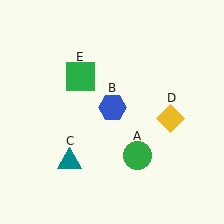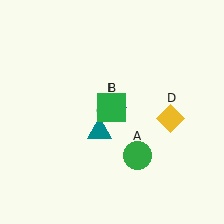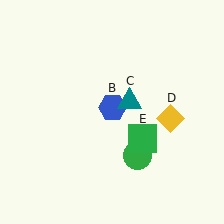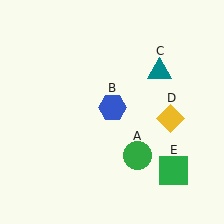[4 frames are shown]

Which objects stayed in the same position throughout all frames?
Green circle (object A) and blue hexagon (object B) and yellow diamond (object D) remained stationary.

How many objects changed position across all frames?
2 objects changed position: teal triangle (object C), green square (object E).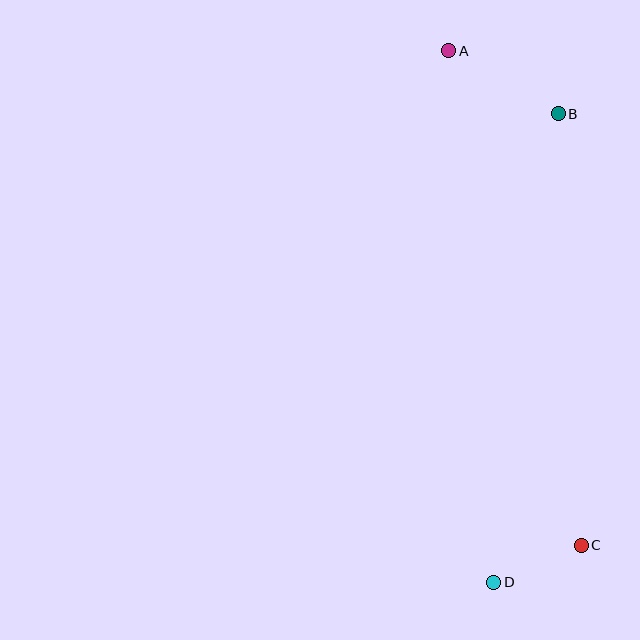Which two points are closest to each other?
Points C and D are closest to each other.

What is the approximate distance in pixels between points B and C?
The distance between B and C is approximately 432 pixels.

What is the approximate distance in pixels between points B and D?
The distance between B and D is approximately 473 pixels.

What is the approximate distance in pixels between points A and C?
The distance between A and C is approximately 512 pixels.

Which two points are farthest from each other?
Points A and D are farthest from each other.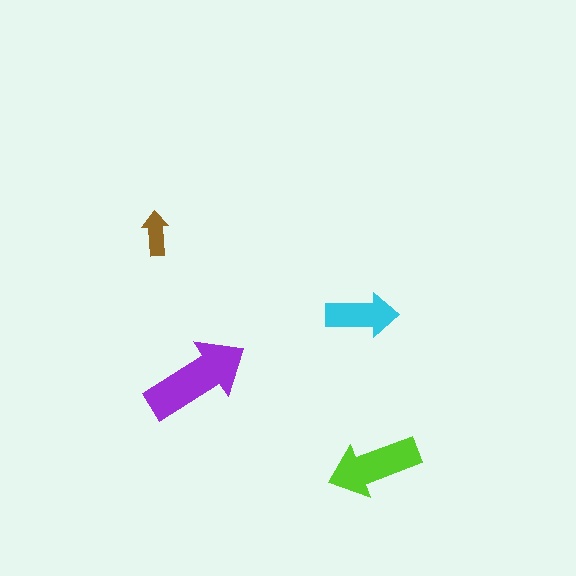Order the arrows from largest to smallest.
the purple one, the lime one, the cyan one, the brown one.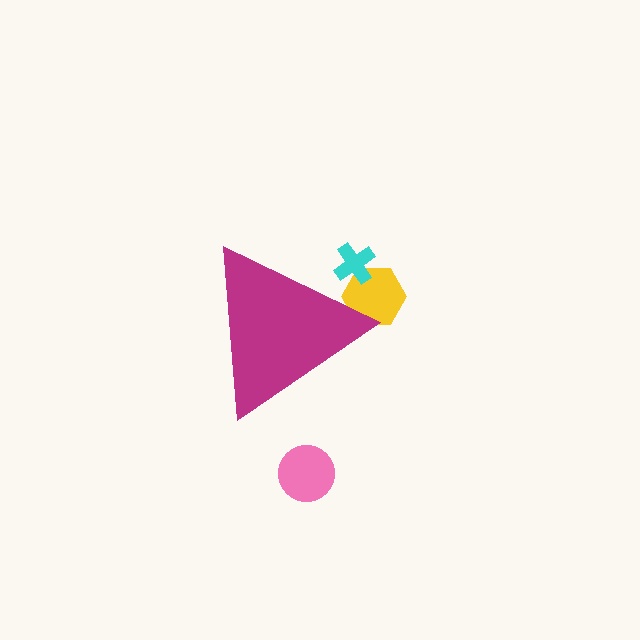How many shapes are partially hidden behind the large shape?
2 shapes are partially hidden.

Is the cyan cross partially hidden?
Yes, the cyan cross is partially hidden behind the magenta triangle.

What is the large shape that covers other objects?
A magenta triangle.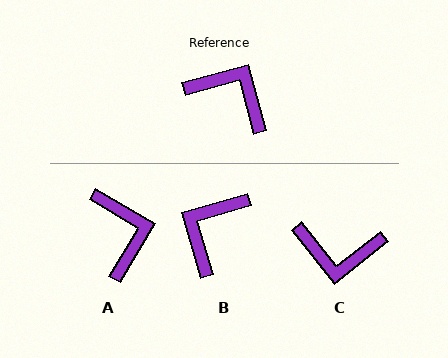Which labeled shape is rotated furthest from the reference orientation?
C, about 157 degrees away.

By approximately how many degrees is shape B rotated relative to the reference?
Approximately 91 degrees counter-clockwise.